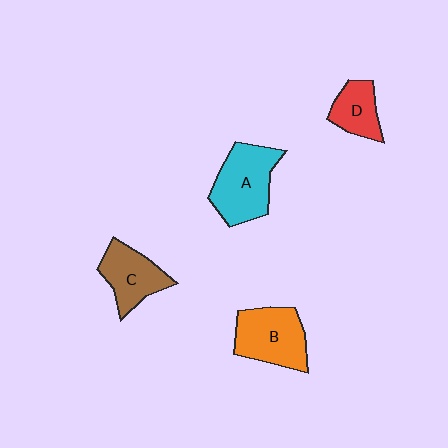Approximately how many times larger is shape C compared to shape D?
Approximately 1.3 times.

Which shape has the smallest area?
Shape D (red).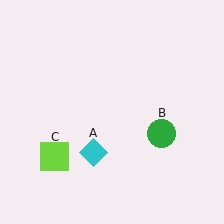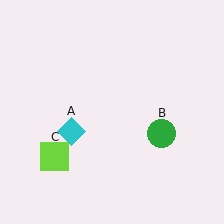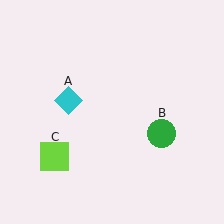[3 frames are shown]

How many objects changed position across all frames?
1 object changed position: cyan diamond (object A).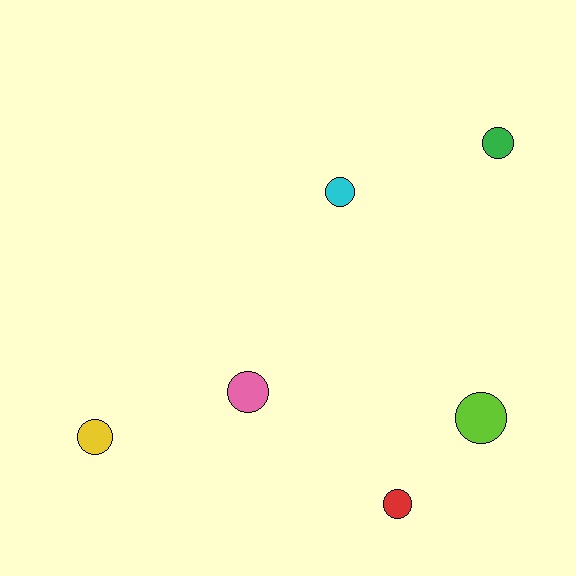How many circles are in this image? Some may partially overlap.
There are 6 circles.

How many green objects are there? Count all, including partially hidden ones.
There is 1 green object.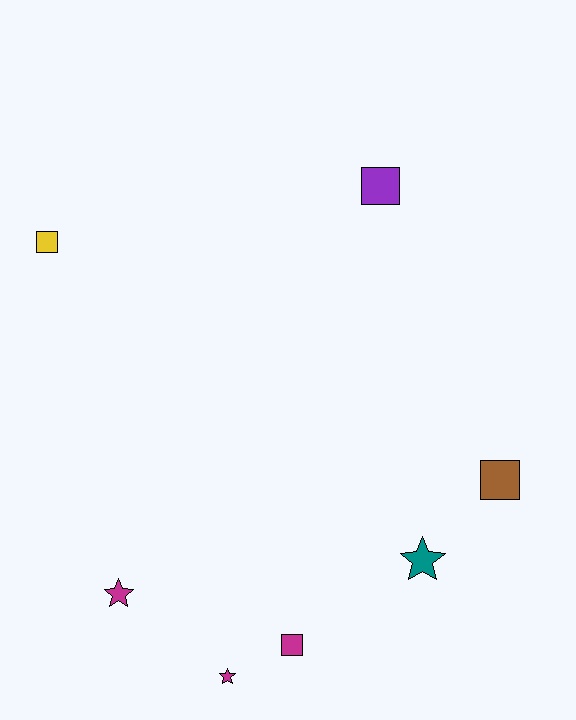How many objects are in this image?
There are 7 objects.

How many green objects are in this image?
There are no green objects.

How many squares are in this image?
There are 4 squares.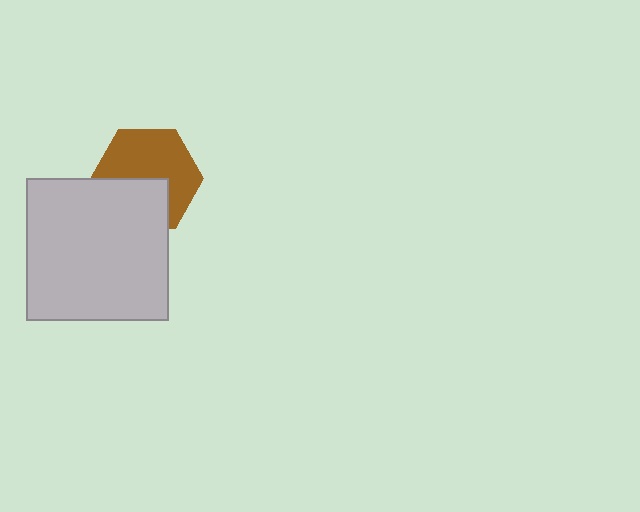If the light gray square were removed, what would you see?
You would see the complete brown hexagon.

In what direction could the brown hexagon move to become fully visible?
The brown hexagon could move up. That would shift it out from behind the light gray square entirely.